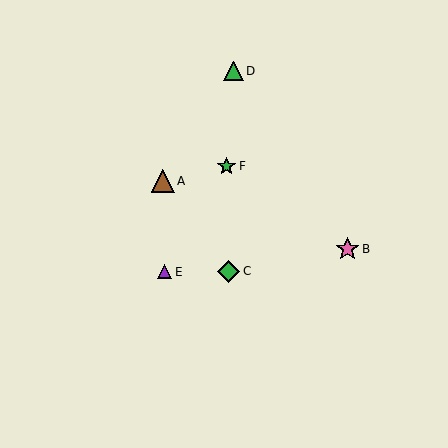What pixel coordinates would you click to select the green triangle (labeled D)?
Click at (233, 71) to select the green triangle D.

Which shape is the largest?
The pink star (labeled B) is the largest.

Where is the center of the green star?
The center of the green star is at (227, 166).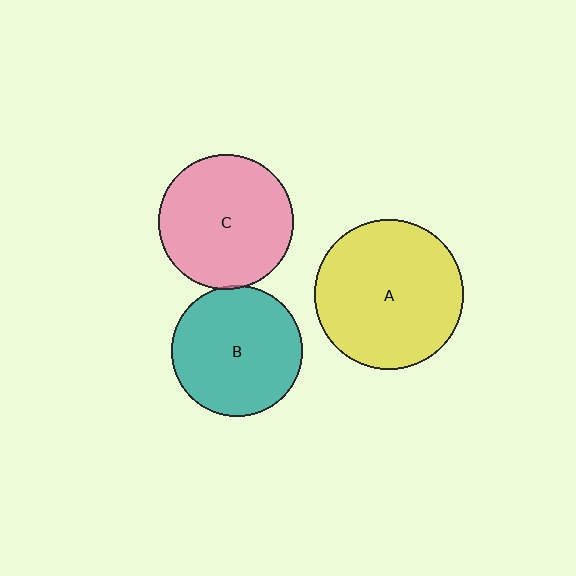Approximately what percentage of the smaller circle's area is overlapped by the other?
Approximately 5%.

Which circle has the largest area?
Circle A (yellow).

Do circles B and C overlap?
Yes.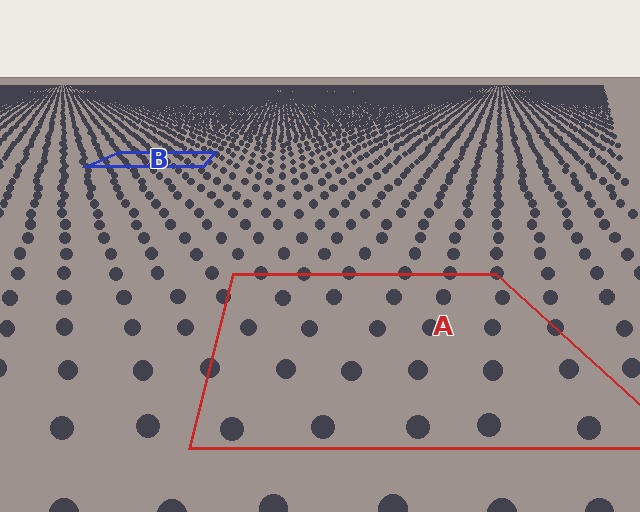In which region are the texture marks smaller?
The texture marks are smaller in region B, because it is farther away.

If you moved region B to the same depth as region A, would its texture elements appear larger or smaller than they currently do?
They would appear larger. At a closer depth, the same texture elements are projected at a bigger on-screen size.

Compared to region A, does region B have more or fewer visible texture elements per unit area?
Region B has more texture elements per unit area — they are packed more densely because it is farther away.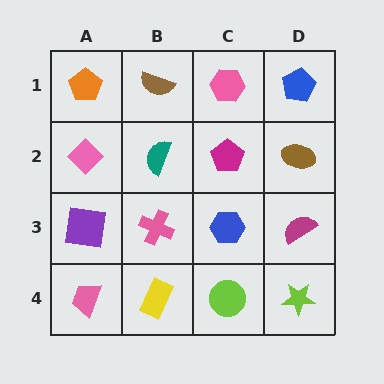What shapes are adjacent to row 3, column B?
A teal semicircle (row 2, column B), a yellow rectangle (row 4, column B), a purple square (row 3, column A), a blue hexagon (row 3, column C).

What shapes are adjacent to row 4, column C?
A blue hexagon (row 3, column C), a yellow rectangle (row 4, column B), a lime star (row 4, column D).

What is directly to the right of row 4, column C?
A lime star.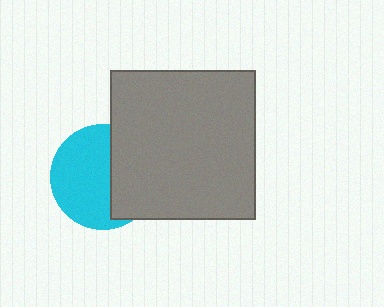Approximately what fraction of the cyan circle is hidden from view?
Roughly 40% of the cyan circle is hidden behind the gray rectangle.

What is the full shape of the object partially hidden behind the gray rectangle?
The partially hidden object is a cyan circle.